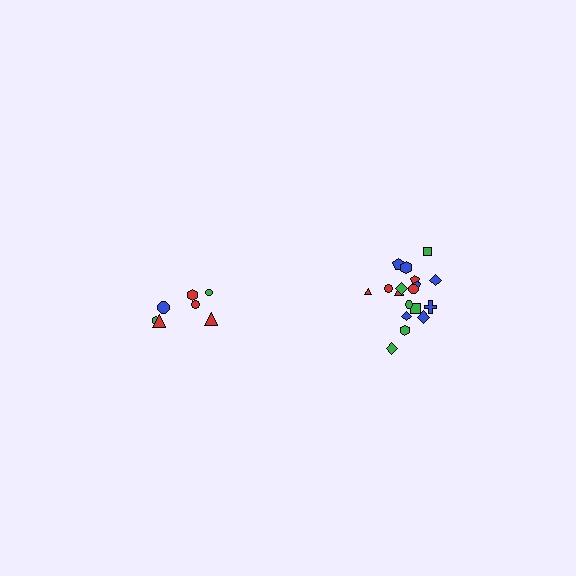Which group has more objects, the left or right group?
The right group.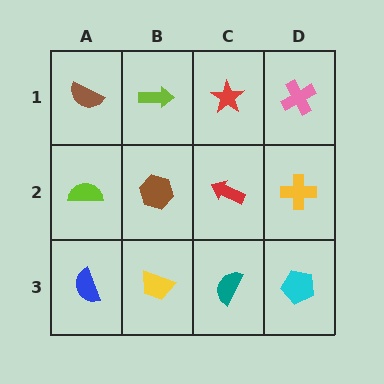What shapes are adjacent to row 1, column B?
A brown hexagon (row 2, column B), a brown semicircle (row 1, column A), a red star (row 1, column C).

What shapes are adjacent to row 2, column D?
A pink cross (row 1, column D), a cyan pentagon (row 3, column D), a red arrow (row 2, column C).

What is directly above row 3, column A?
A lime semicircle.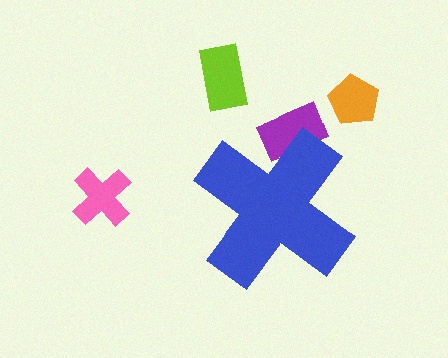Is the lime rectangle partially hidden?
No, the lime rectangle is fully visible.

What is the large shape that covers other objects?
A blue cross.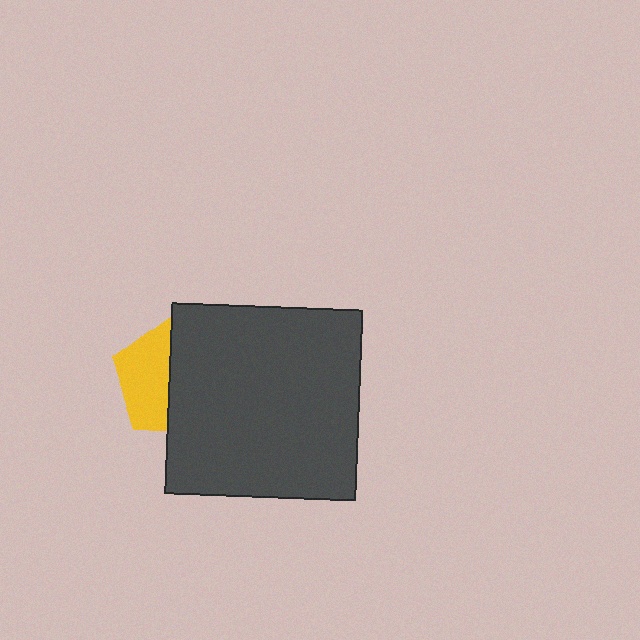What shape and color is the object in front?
The object in front is a dark gray square.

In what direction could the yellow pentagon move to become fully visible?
The yellow pentagon could move left. That would shift it out from behind the dark gray square entirely.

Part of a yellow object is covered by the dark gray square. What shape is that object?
It is a pentagon.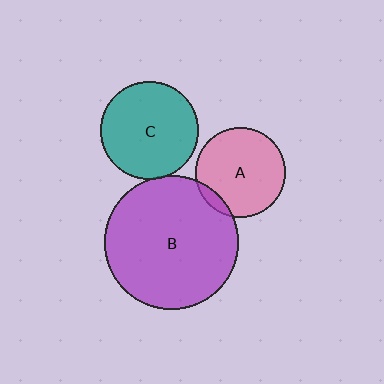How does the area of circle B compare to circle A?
Approximately 2.2 times.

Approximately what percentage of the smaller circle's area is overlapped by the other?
Approximately 5%.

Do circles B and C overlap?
Yes.